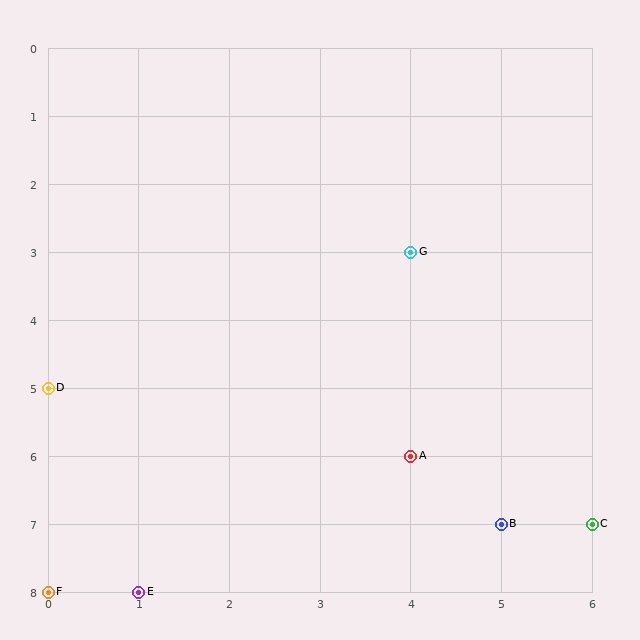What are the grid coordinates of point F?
Point F is at grid coordinates (0, 8).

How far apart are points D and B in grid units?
Points D and B are 5 columns and 2 rows apart (about 5.4 grid units diagonally).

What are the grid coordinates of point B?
Point B is at grid coordinates (5, 7).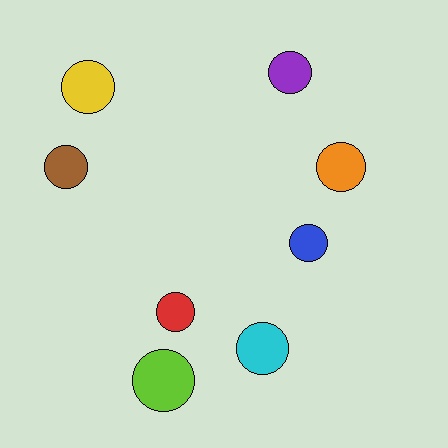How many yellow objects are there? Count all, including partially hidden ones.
There is 1 yellow object.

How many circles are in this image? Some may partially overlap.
There are 8 circles.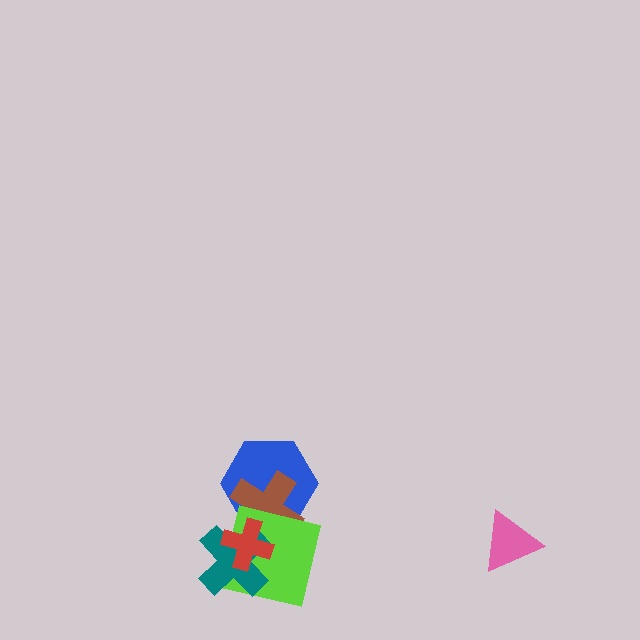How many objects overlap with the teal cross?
3 objects overlap with the teal cross.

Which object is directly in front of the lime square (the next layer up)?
The teal cross is directly in front of the lime square.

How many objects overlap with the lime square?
4 objects overlap with the lime square.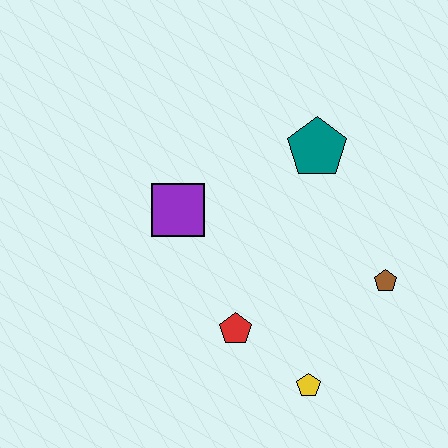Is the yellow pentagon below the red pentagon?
Yes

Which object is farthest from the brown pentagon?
The purple square is farthest from the brown pentagon.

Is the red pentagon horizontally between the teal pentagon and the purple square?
Yes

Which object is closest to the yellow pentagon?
The red pentagon is closest to the yellow pentagon.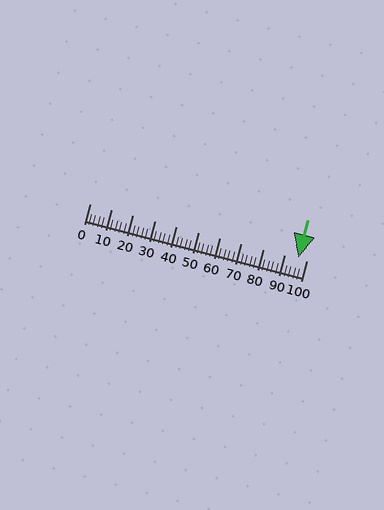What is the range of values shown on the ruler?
The ruler shows values from 0 to 100.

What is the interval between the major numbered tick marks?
The major tick marks are spaced 10 units apart.